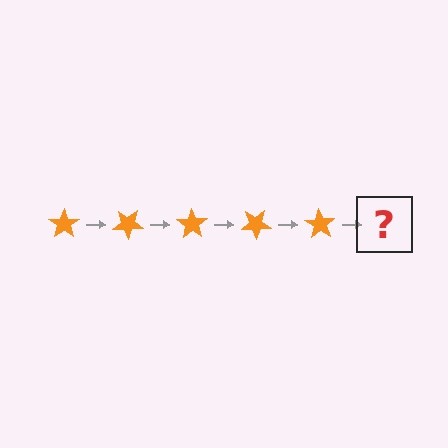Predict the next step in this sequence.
The next step is an orange star rotated 175 degrees.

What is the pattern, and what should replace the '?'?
The pattern is that the star rotates 35 degrees each step. The '?' should be an orange star rotated 175 degrees.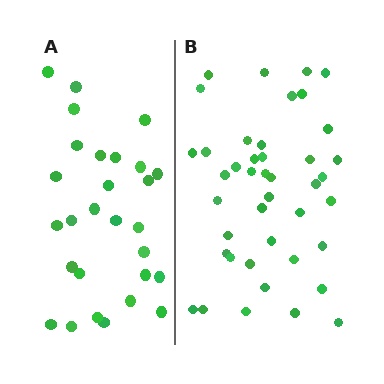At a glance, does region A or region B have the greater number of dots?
Region B (the right region) has more dots.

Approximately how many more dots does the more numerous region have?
Region B has approximately 15 more dots than region A.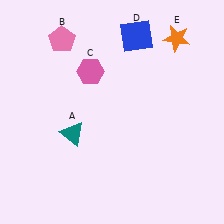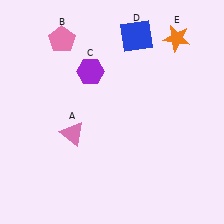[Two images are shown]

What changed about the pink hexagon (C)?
In Image 1, C is pink. In Image 2, it changed to purple.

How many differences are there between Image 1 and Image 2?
There are 2 differences between the two images.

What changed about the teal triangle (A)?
In Image 1, A is teal. In Image 2, it changed to pink.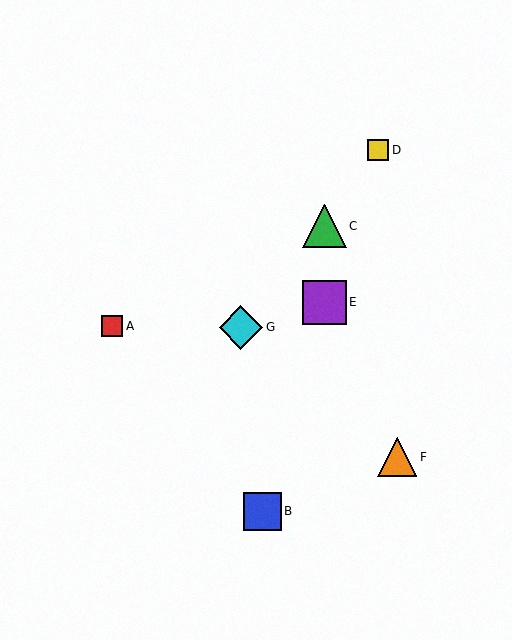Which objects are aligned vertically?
Objects C, E are aligned vertically.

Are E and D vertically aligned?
No, E is at x≈325 and D is at x≈378.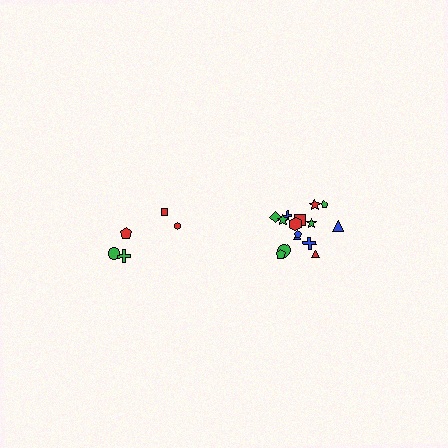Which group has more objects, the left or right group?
The right group.